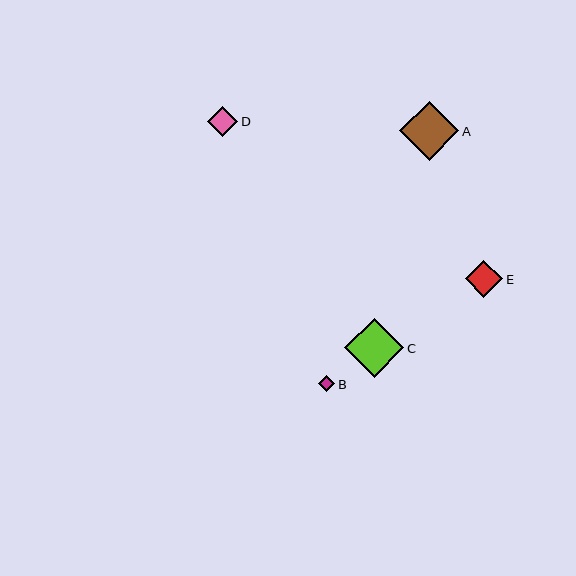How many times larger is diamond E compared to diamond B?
Diamond E is approximately 2.3 times the size of diamond B.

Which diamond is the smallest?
Diamond B is the smallest with a size of approximately 16 pixels.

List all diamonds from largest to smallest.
From largest to smallest: A, C, E, D, B.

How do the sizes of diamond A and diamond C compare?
Diamond A and diamond C are approximately the same size.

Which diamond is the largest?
Diamond A is the largest with a size of approximately 59 pixels.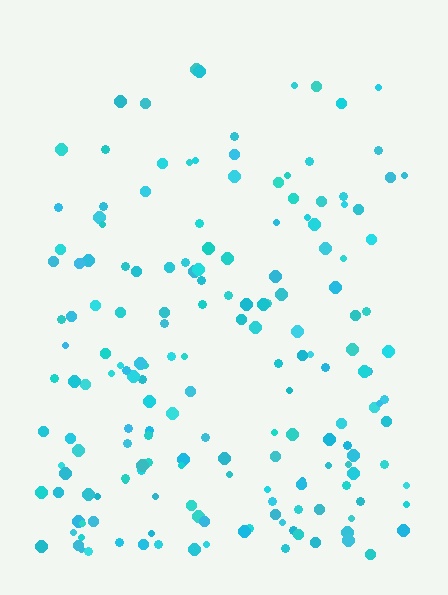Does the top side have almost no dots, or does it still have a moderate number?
Still a moderate number, just noticeably fewer than the bottom.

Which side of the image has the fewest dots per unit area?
The top.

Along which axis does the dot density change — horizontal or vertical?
Vertical.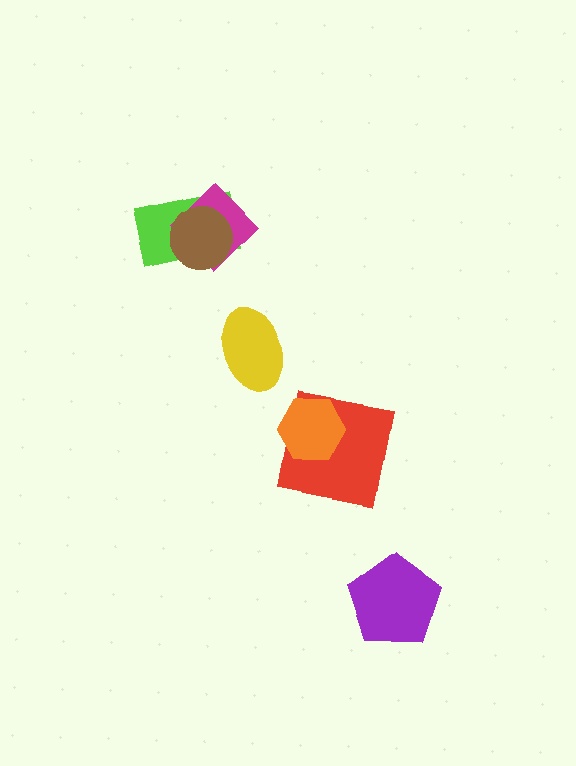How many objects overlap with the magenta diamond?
2 objects overlap with the magenta diamond.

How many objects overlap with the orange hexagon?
1 object overlaps with the orange hexagon.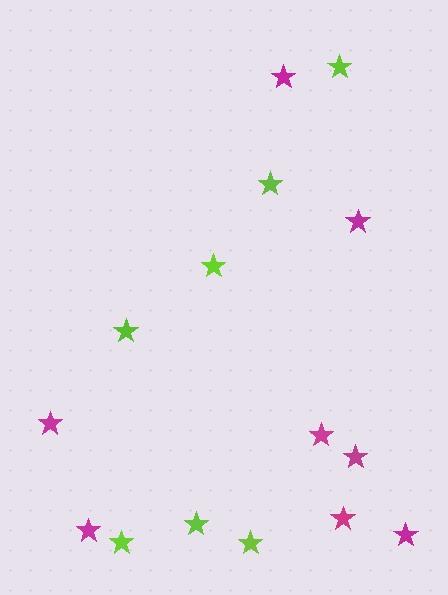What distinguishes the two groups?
There are 2 groups: one group of lime stars (7) and one group of magenta stars (8).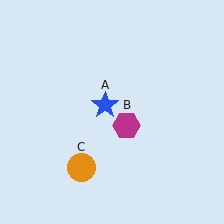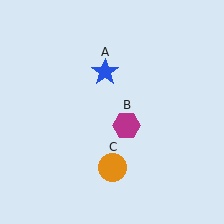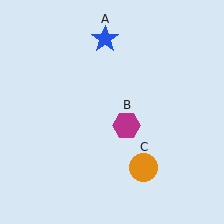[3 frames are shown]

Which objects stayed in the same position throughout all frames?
Magenta hexagon (object B) remained stationary.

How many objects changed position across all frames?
2 objects changed position: blue star (object A), orange circle (object C).